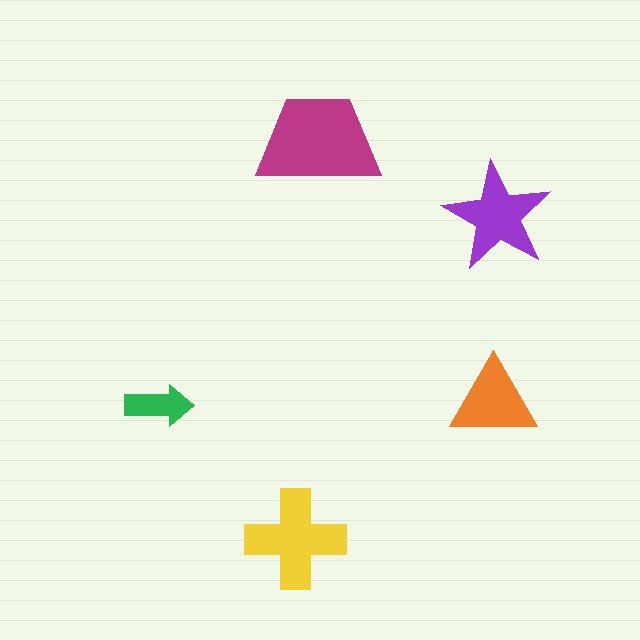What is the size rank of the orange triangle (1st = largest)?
4th.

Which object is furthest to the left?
The green arrow is leftmost.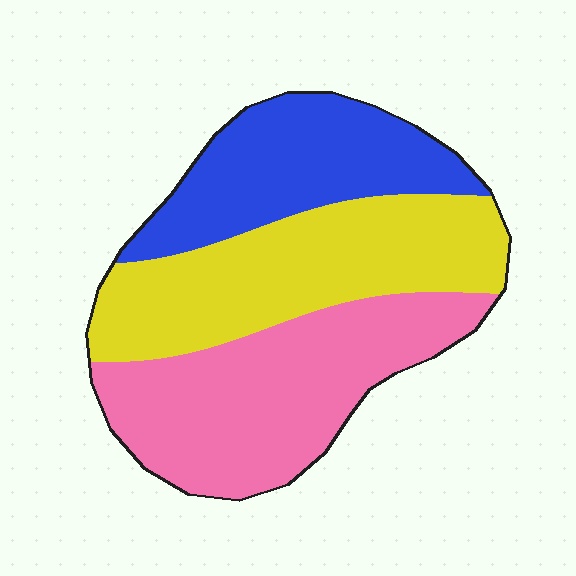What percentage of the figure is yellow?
Yellow covers about 35% of the figure.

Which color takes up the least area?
Blue, at roughly 25%.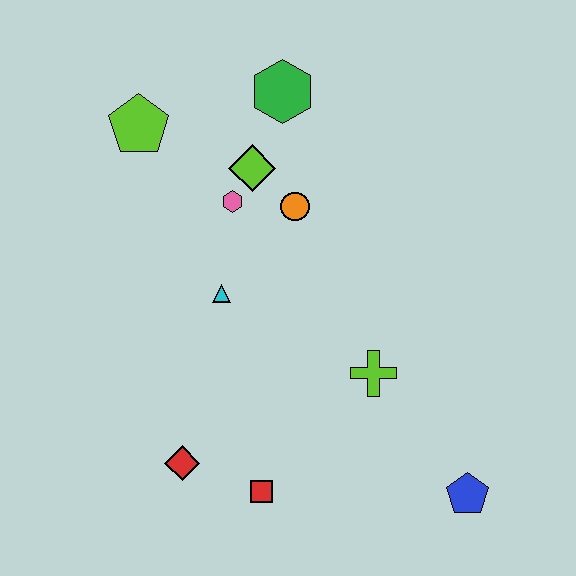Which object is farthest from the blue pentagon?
The lime pentagon is farthest from the blue pentagon.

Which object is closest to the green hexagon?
The lime diamond is closest to the green hexagon.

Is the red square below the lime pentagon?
Yes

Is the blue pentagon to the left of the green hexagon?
No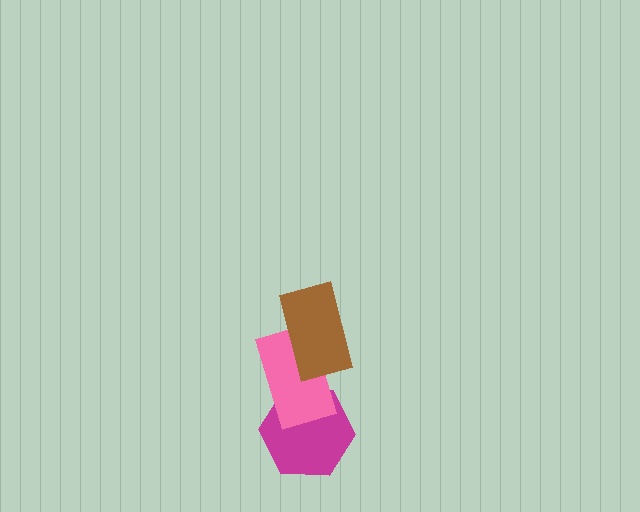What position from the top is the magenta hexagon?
The magenta hexagon is 3rd from the top.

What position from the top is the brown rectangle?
The brown rectangle is 1st from the top.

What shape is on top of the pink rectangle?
The brown rectangle is on top of the pink rectangle.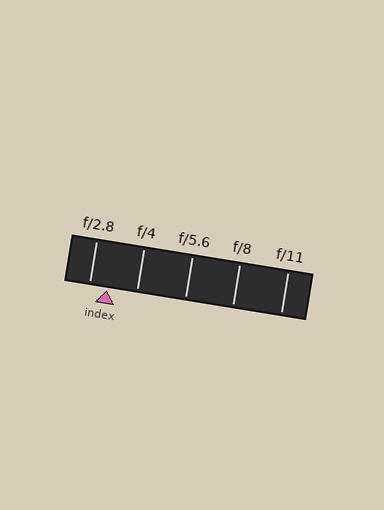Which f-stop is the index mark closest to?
The index mark is closest to f/2.8.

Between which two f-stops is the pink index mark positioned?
The index mark is between f/2.8 and f/4.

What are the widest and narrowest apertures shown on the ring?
The widest aperture shown is f/2.8 and the narrowest is f/11.